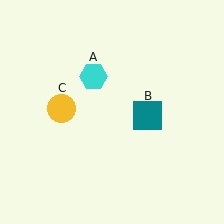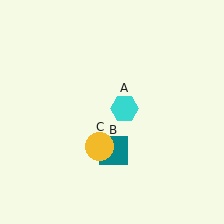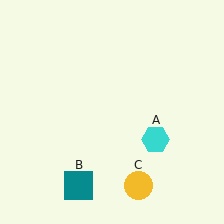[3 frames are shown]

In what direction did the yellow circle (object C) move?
The yellow circle (object C) moved down and to the right.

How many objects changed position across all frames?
3 objects changed position: cyan hexagon (object A), teal square (object B), yellow circle (object C).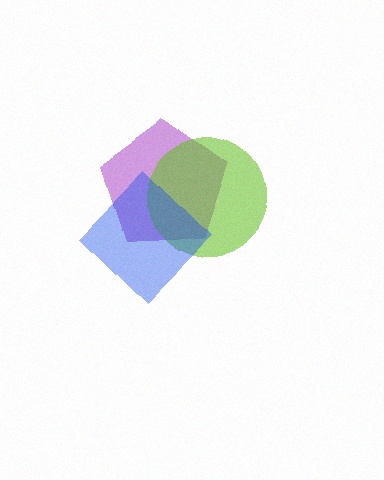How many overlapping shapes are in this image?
There are 3 overlapping shapes in the image.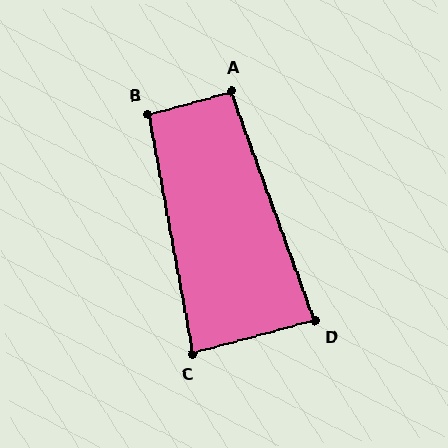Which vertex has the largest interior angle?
B, at approximately 95 degrees.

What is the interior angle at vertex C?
Approximately 86 degrees (approximately right).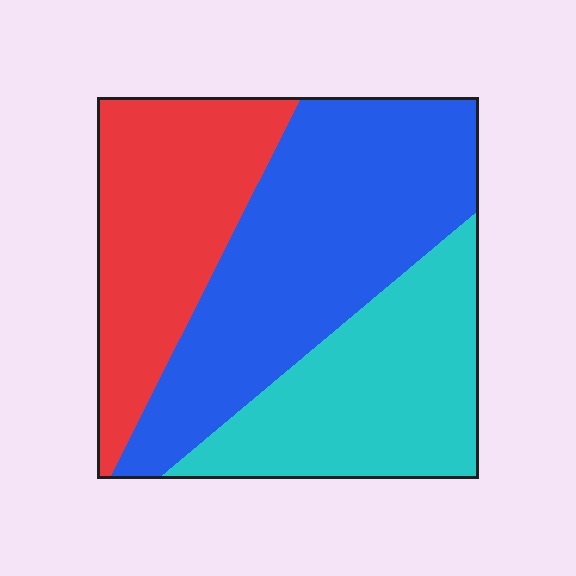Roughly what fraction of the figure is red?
Red takes up between a sixth and a third of the figure.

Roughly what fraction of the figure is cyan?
Cyan takes up between a sixth and a third of the figure.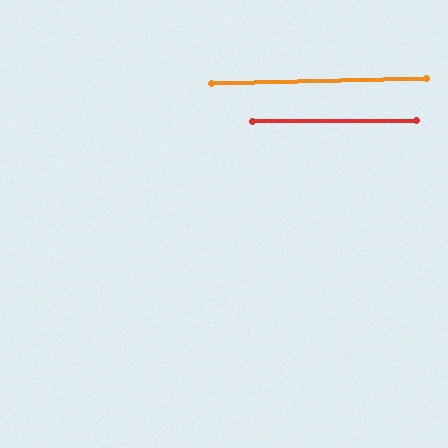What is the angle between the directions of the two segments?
Approximately 1 degree.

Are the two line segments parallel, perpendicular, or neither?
Parallel — their directions differ by only 0.8°.